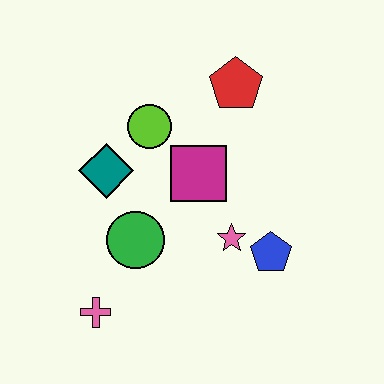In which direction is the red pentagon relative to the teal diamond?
The red pentagon is to the right of the teal diamond.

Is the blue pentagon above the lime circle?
No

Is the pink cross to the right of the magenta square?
No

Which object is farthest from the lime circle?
The pink cross is farthest from the lime circle.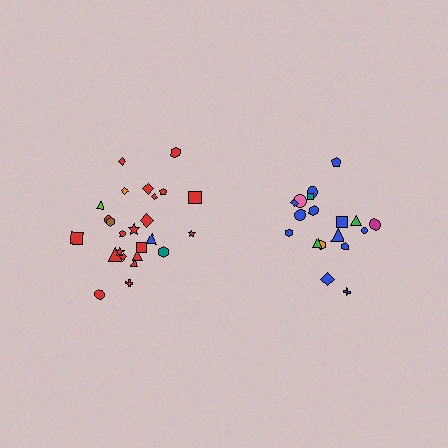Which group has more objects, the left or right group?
The left group.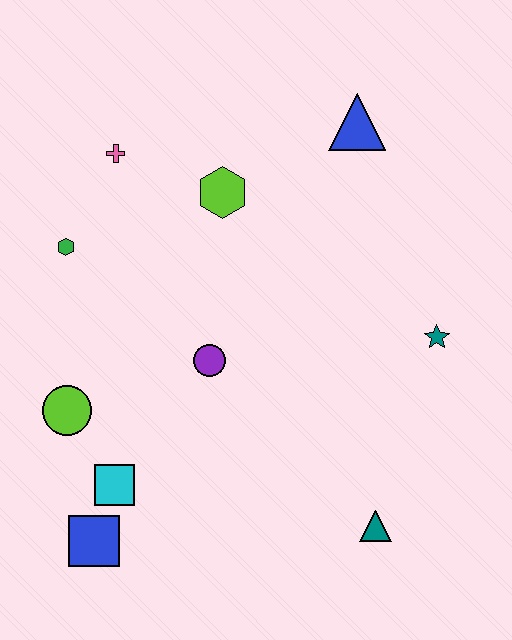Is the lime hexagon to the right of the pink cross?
Yes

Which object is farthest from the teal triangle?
The pink cross is farthest from the teal triangle.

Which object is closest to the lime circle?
The cyan square is closest to the lime circle.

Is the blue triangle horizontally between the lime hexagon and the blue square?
No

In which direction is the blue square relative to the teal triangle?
The blue square is to the left of the teal triangle.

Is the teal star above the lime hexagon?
No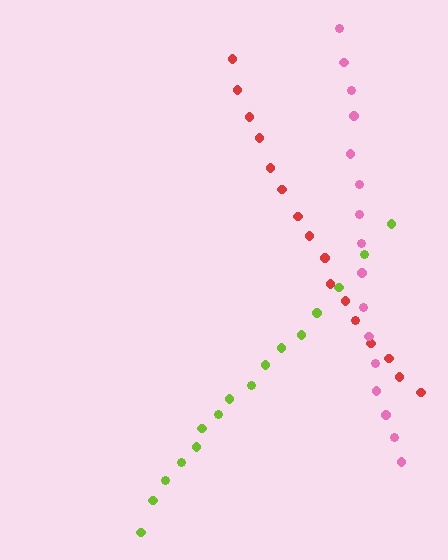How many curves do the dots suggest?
There are 3 distinct paths.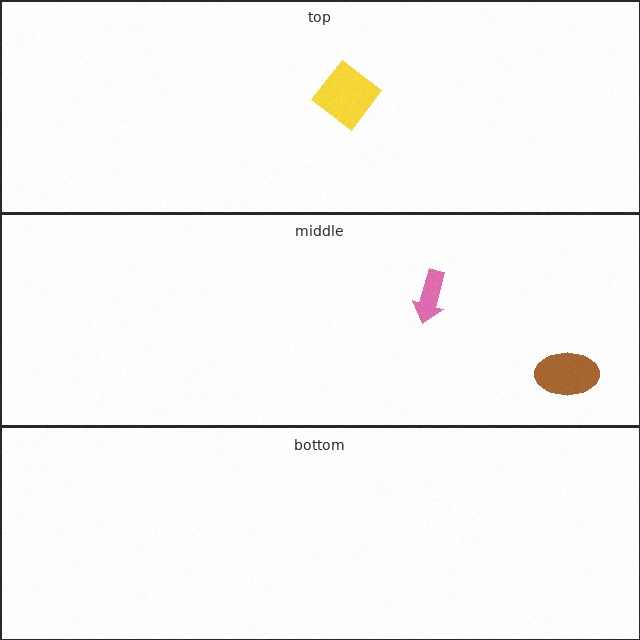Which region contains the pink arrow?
The middle region.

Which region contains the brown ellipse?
The middle region.